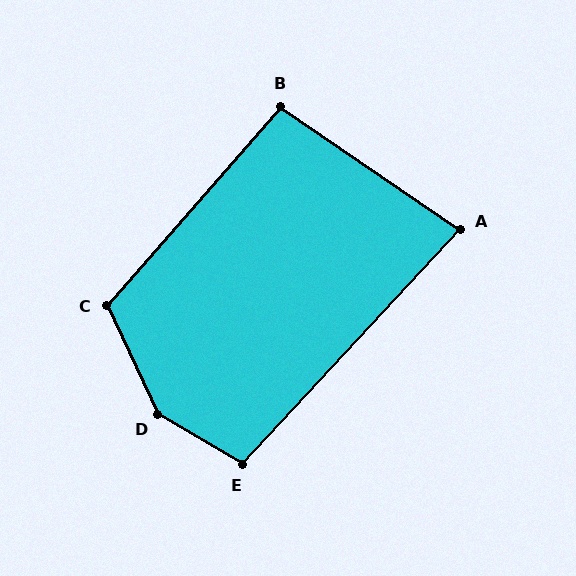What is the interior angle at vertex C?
Approximately 114 degrees (obtuse).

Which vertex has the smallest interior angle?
A, at approximately 82 degrees.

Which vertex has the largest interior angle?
D, at approximately 145 degrees.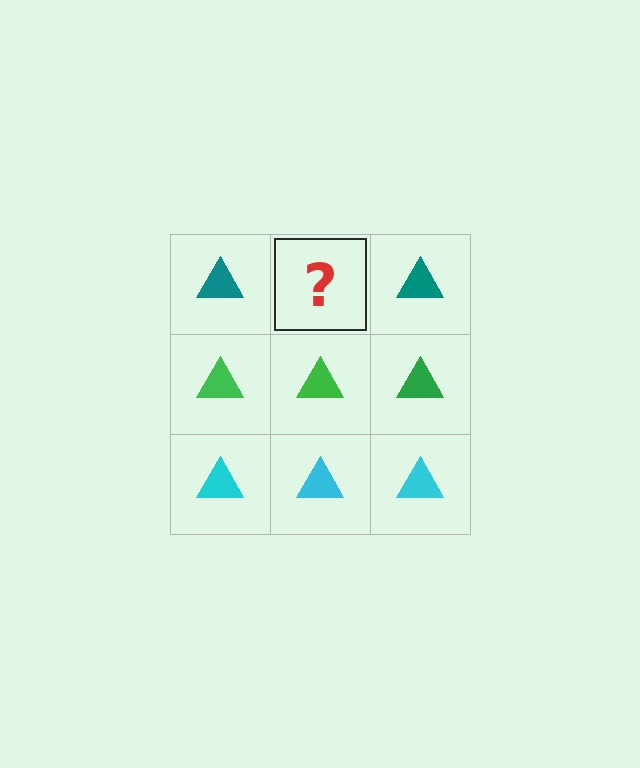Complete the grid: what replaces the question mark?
The question mark should be replaced with a teal triangle.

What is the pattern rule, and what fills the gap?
The rule is that each row has a consistent color. The gap should be filled with a teal triangle.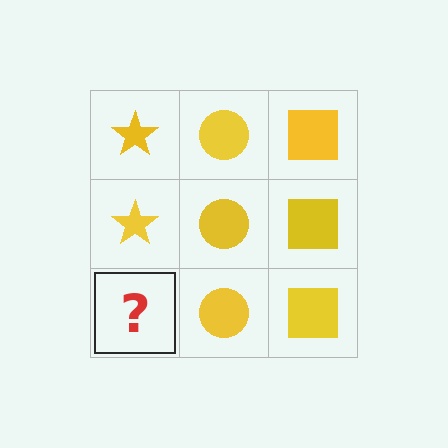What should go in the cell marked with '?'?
The missing cell should contain a yellow star.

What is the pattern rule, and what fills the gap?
The rule is that each column has a consistent shape. The gap should be filled with a yellow star.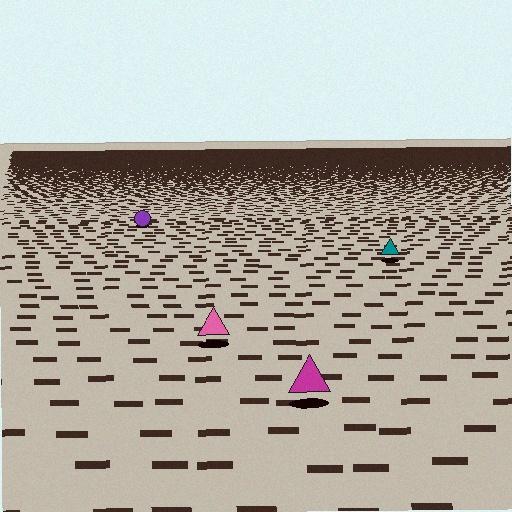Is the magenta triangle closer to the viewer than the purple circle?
Yes. The magenta triangle is closer — you can tell from the texture gradient: the ground texture is coarser near it.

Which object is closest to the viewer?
The magenta triangle is closest. The texture marks near it are larger and more spread out.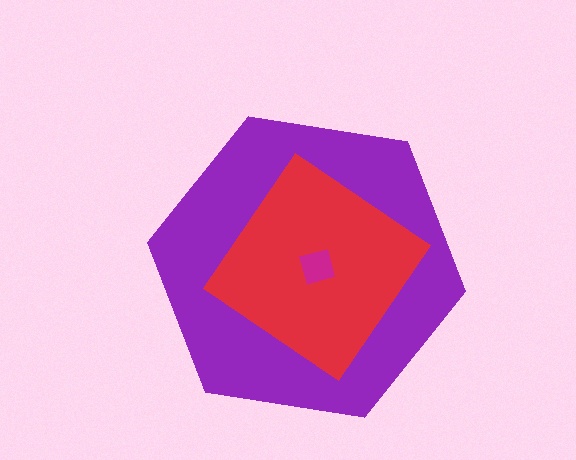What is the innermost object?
The magenta diamond.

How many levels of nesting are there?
3.